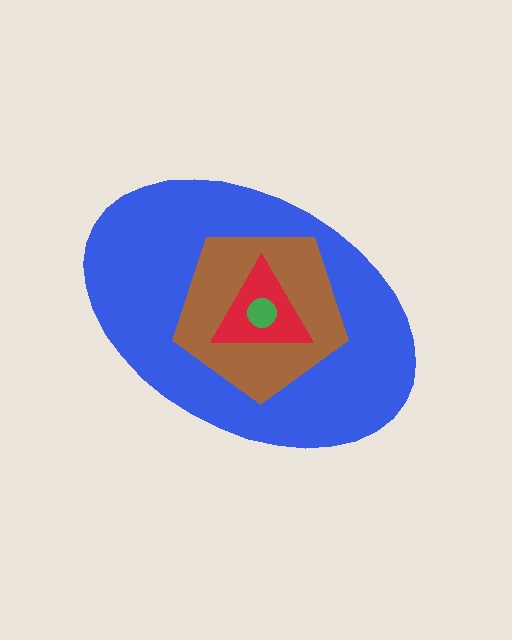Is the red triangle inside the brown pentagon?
Yes.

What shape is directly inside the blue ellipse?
The brown pentagon.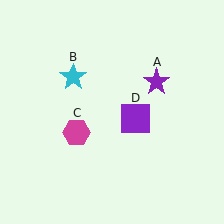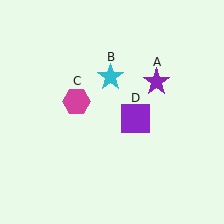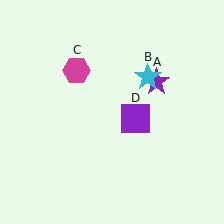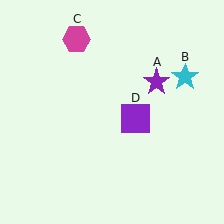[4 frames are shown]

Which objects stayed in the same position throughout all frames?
Purple star (object A) and purple square (object D) remained stationary.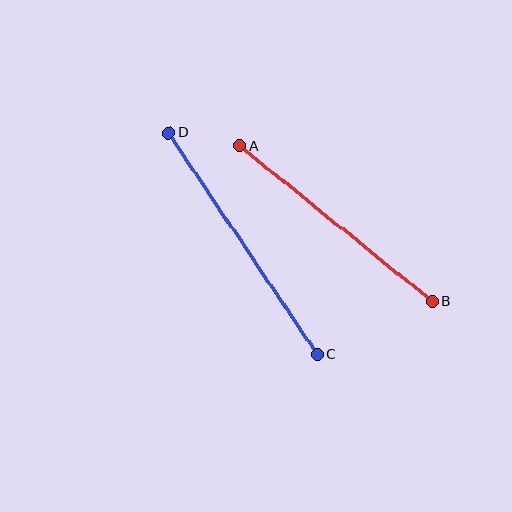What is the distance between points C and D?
The distance is approximately 267 pixels.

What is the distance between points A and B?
The distance is approximately 247 pixels.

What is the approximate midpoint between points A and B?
The midpoint is at approximately (336, 224) pixels.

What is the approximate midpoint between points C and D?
The midpoint is at approximately (243, 243) pixels.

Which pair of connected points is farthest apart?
Points C and D are farthest apart.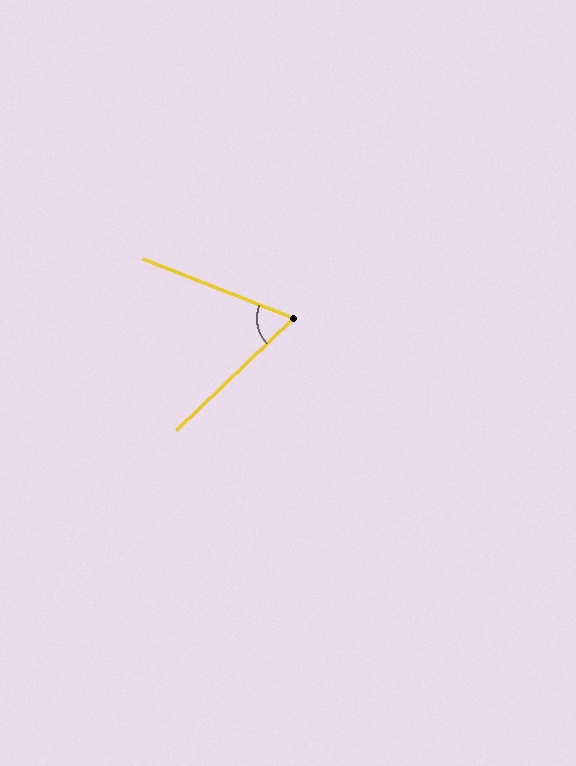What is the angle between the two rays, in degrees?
Approximately 65 degrees.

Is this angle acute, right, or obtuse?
It is acute.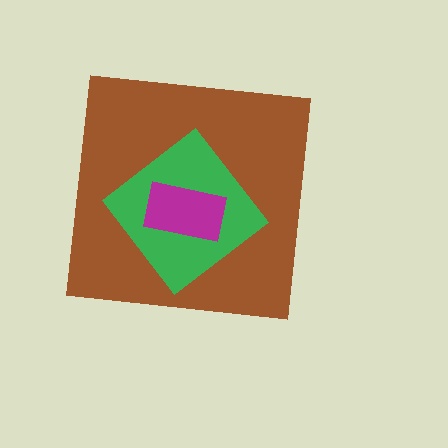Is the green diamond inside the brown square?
Yes.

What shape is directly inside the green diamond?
The magenta rectangle.